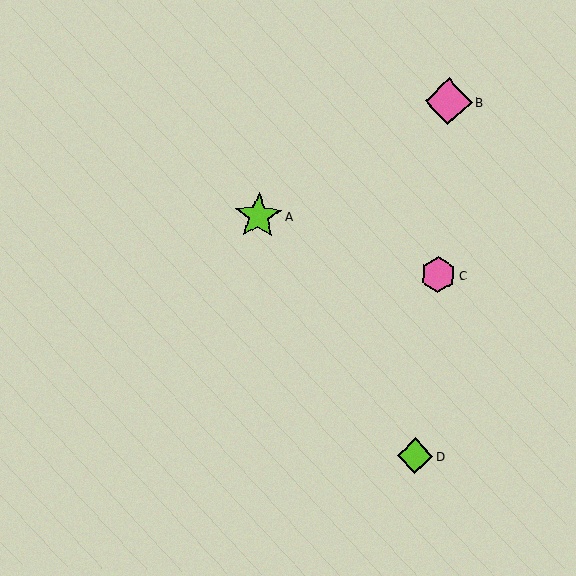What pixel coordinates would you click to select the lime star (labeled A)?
Click at (258, 216) to select the lime star A.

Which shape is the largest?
The lime star (labeled A) is the largest.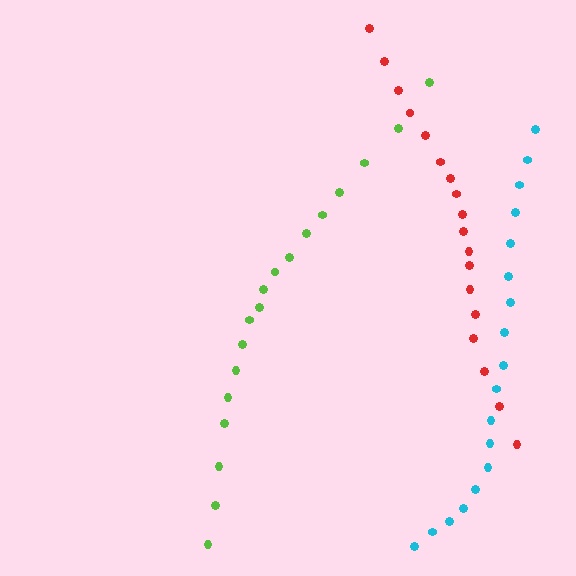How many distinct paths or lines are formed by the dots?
There are 3 distinct paths.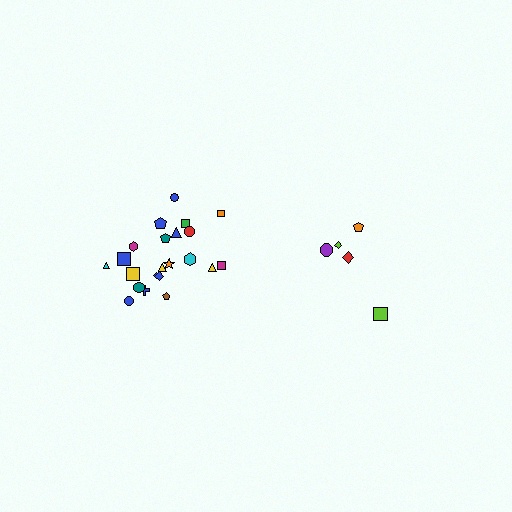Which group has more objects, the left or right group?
The left group.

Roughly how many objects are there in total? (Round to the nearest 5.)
Roughly 25 objects in total.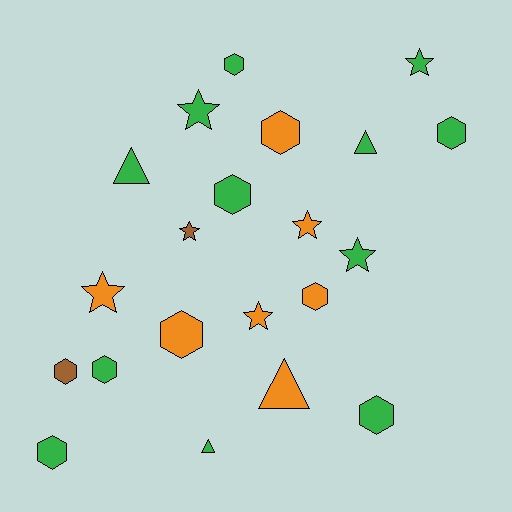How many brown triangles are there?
There are no brown triangles.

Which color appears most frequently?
Green, with 12 objects.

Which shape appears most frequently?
Hexagon, with 10 objects.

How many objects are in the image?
There are 21 objects.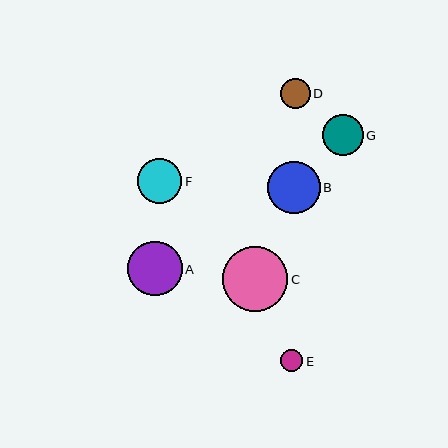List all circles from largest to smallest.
From largest to smallest: C, A, B, F, G, D, E.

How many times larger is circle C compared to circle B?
Circle C is approximately 1.2 times the size of circle B.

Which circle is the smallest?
Circle E is the smallest with a size of approximately 22 pixels.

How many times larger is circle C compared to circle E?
Circle C is approximately 3.0 times the size of circle E.